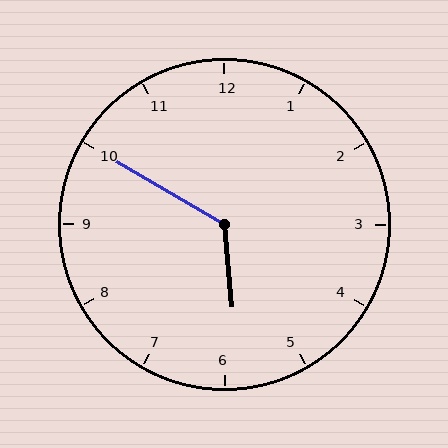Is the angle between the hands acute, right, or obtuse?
It is obtuse.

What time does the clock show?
5:50.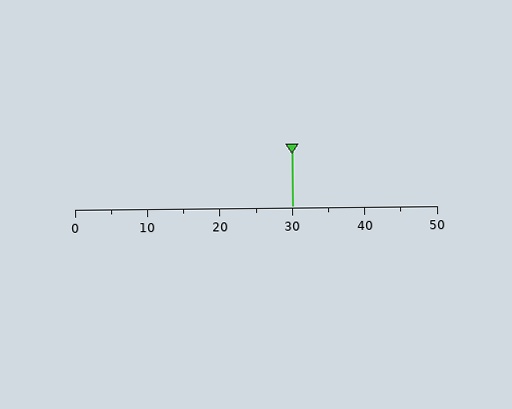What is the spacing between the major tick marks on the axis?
The major ticks are spaced 10 apart.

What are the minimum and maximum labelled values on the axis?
The axis runs from 0 to 50.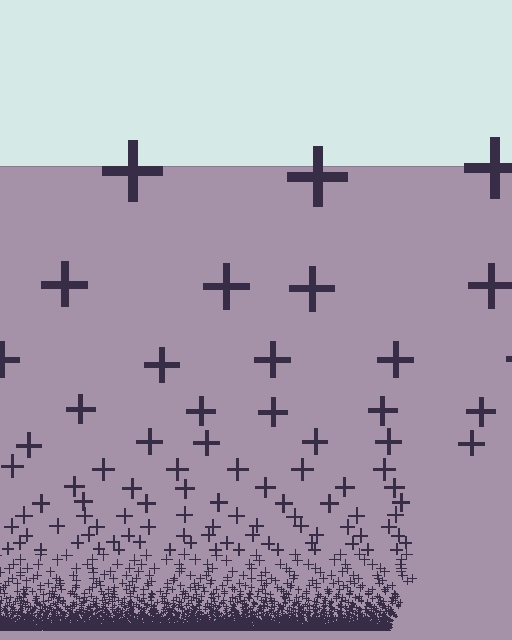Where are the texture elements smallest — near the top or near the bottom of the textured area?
Near the bottom.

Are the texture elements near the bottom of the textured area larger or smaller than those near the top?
Smaller. The gradient is inverted — elements near the bottom are smaller and denser.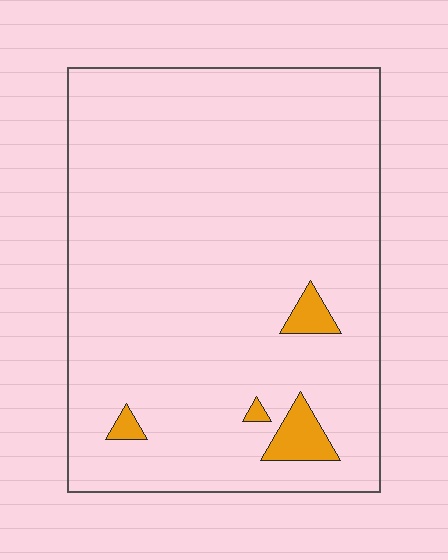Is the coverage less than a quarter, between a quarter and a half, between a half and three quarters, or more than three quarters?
Less than a quarter.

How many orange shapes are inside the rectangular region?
4.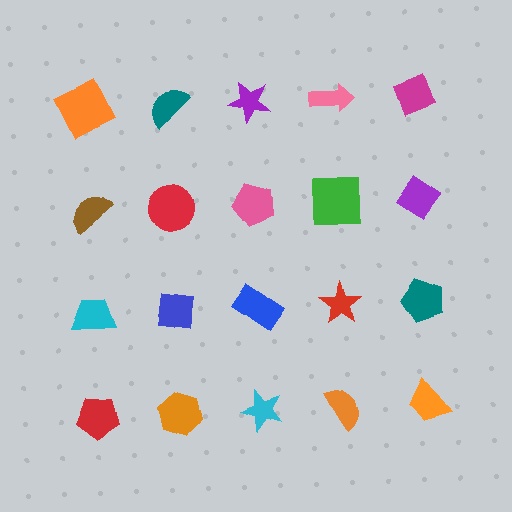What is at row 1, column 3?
A purple star.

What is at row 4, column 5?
An orange trapezoid.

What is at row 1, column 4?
A pink arrow.